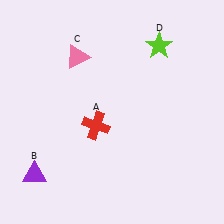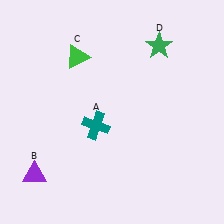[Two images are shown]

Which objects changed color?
A changed from red to teal. C changed from pink to green. D changed from lime to green.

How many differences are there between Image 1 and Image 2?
There are 3 differences between the two images.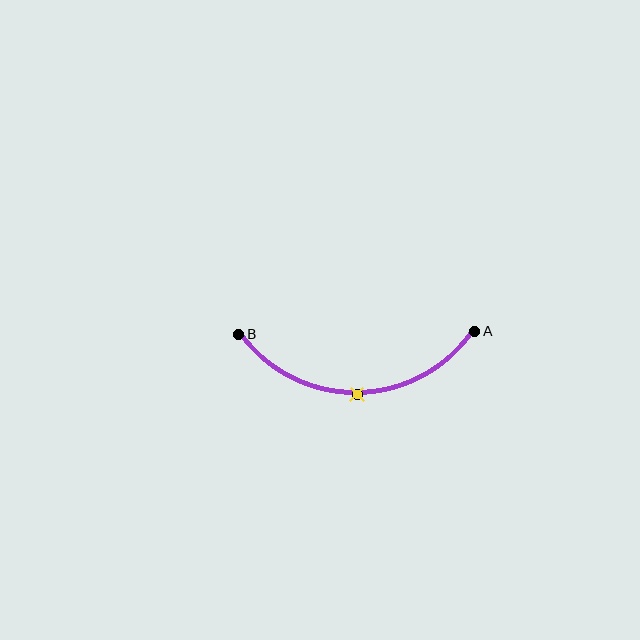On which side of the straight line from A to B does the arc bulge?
The arc bulges below the straight line connecting A and B.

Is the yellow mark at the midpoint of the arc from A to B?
Yes. The yellow mark lies on the arc at equal arc-length from both A and B — it is the arc midpoint.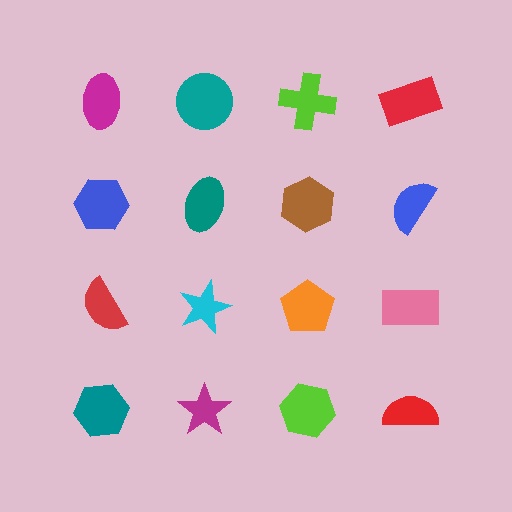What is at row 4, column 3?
A lime hexagon.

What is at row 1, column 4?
A red rectangle.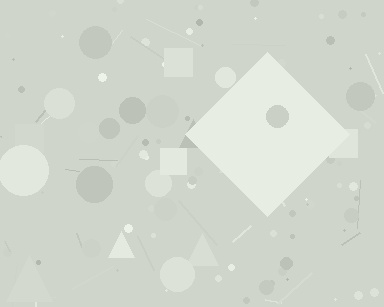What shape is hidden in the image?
A diamond is hidden in the image.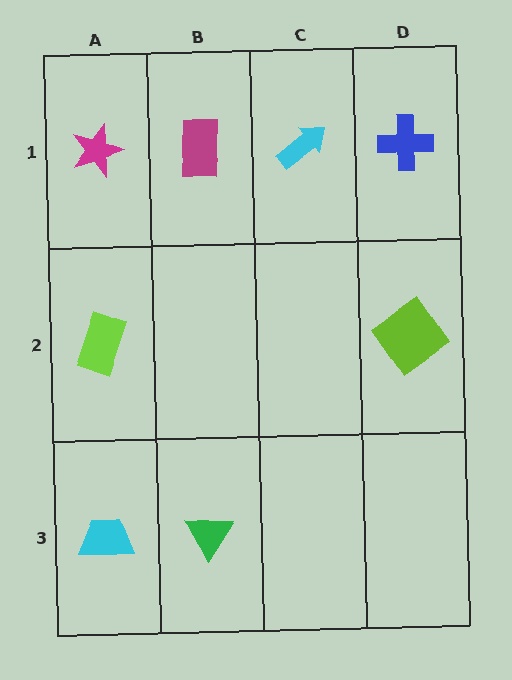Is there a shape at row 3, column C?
No, that cell is empty.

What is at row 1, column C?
A cyan arrow.